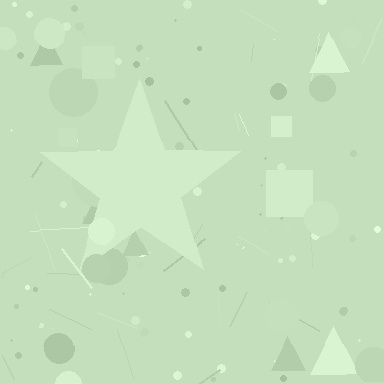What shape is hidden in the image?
A star is hidden in the image.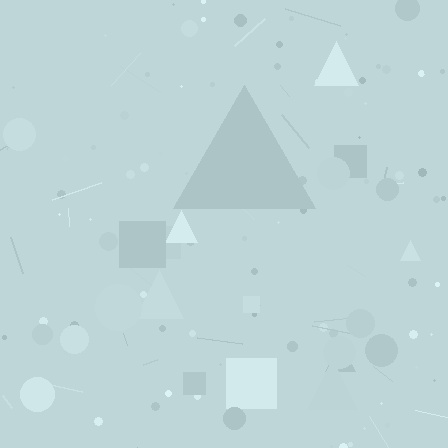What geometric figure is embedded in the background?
A triangle is embedded in the background.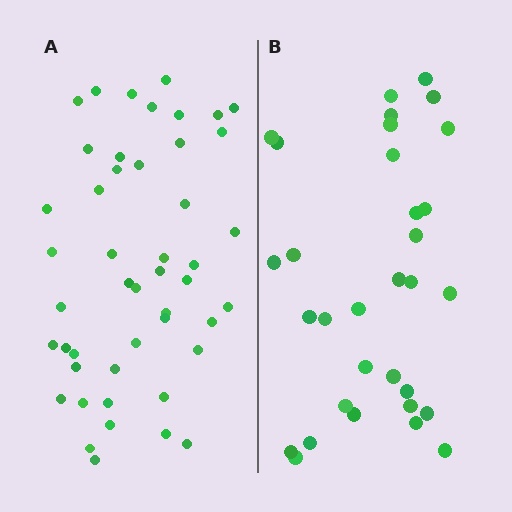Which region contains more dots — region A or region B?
Region A (the left region) has more dots.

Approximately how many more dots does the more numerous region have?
Region A has approximately 15 more dots than region B.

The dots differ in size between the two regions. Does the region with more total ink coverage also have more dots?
No. Region B has more total ink coverage because its dots are larger, but region A actually contains more individual dots. Total area can be misleading — the number of items is what matters here.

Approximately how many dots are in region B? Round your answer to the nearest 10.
About 30 dots. (The exact count is 32, which rounds to 30.)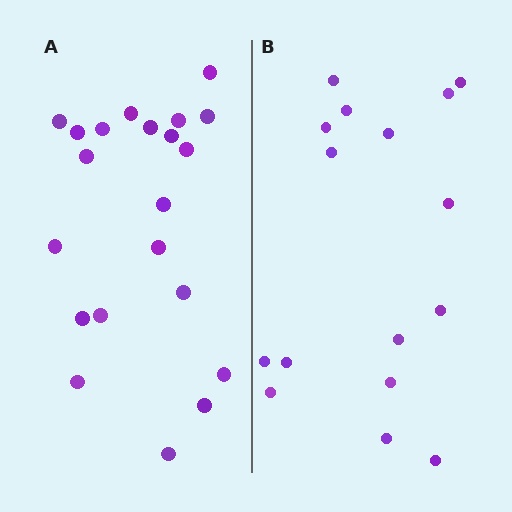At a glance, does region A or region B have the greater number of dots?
Region A (the left region) has more dots.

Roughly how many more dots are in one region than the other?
Region A has about 5 more dots than region B.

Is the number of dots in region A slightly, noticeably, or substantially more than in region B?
Region A has noticeably more, but not dramatically so. The ratio is roughly 1.3 to 1.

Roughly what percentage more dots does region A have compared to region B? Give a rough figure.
About 30% more.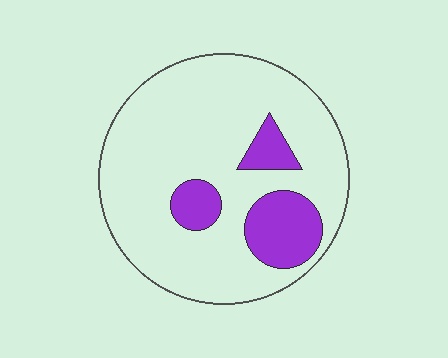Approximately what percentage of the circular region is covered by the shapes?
Approximately 20%.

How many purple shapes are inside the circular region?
3.